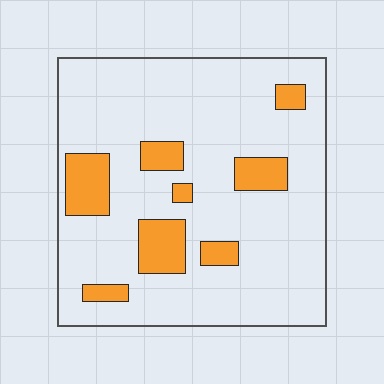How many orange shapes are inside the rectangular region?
8.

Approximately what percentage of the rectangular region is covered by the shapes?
Approximately 15%.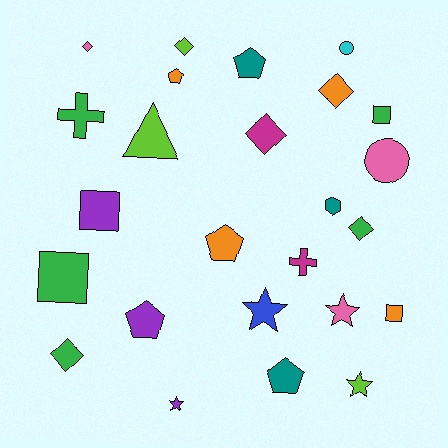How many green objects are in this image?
There are 5 green objects.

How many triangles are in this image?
There is 1 triangle.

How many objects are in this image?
There are 25 objects.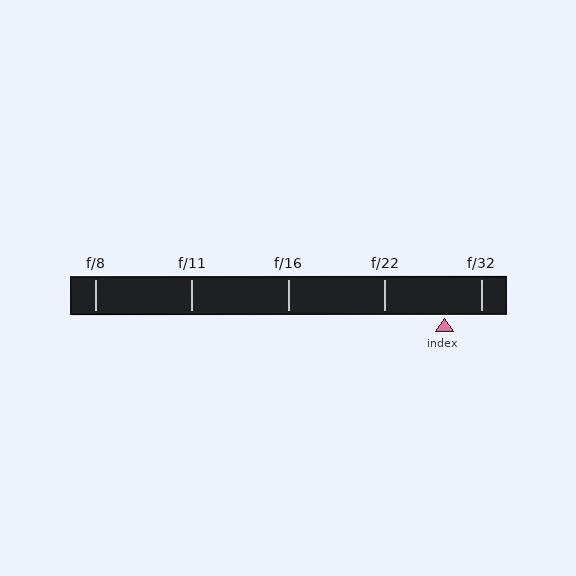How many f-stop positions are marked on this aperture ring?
There are 5 f-stop positions marked.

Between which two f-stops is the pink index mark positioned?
The index mark is between f/22 and f/32.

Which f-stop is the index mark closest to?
The index mark is closest to f/32.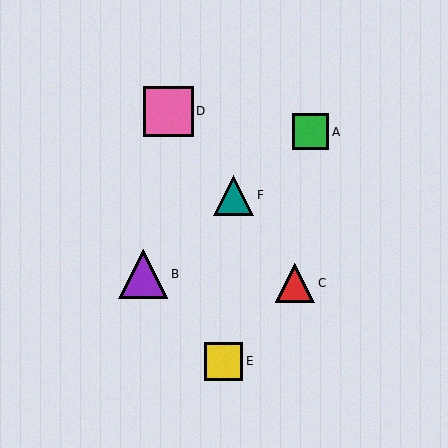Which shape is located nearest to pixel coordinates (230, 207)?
The teal triangle (labeled F) at (234, 195) is nearest to that location.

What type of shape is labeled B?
Shape B is a purple triangle.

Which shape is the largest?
The pink square (labeled D) is the largest.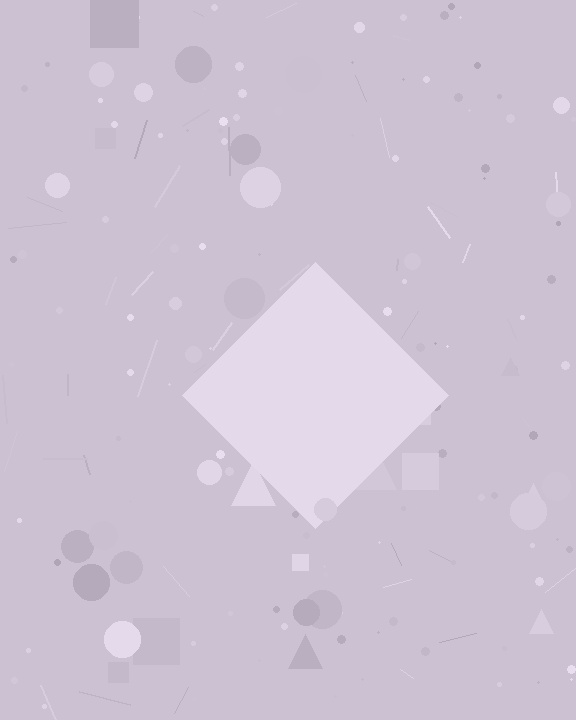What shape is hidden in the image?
A diamond is hidden in the image.